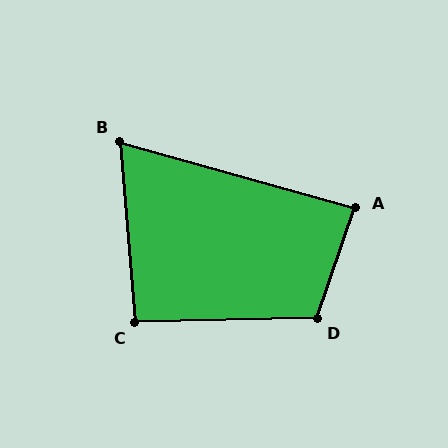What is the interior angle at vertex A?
Approximately 87 degrees (approximately right).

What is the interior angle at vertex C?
Approximately 93 degrees (approximately right).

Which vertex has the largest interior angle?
D, at approximately 110 degrees.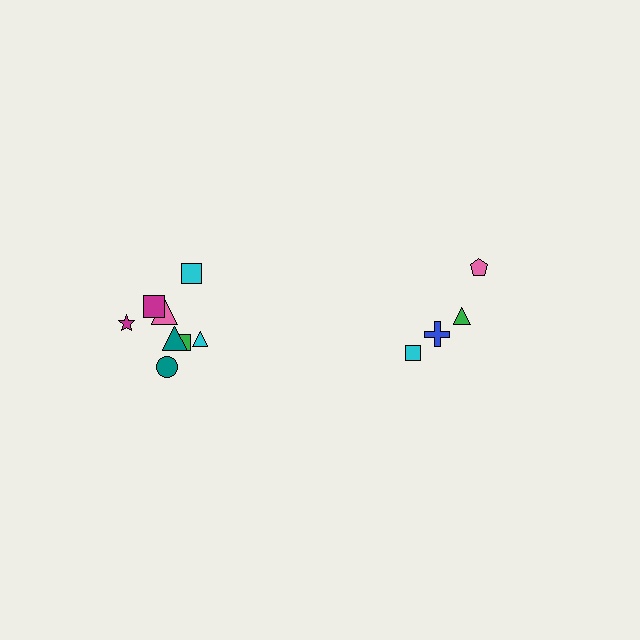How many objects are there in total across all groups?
There are 12 objects.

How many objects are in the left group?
There are 8 objects.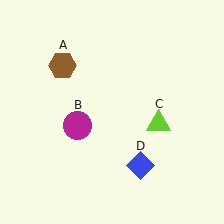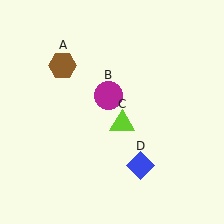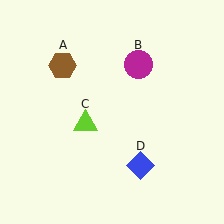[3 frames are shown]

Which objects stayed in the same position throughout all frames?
Brown hexagon (object A) and blue diamond (object D) remained stationary.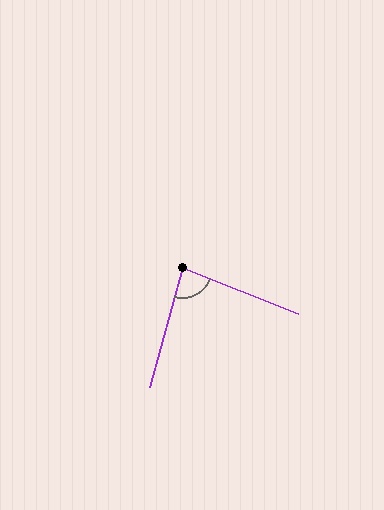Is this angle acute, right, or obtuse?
It is acute.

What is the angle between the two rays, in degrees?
Approximately 84 degrees.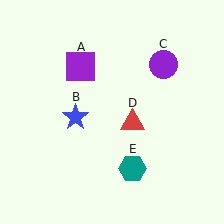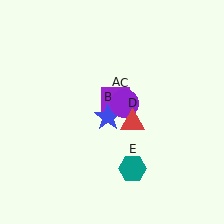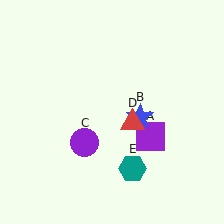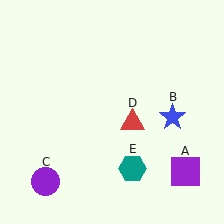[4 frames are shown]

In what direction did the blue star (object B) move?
The blue star (object B) moved right.